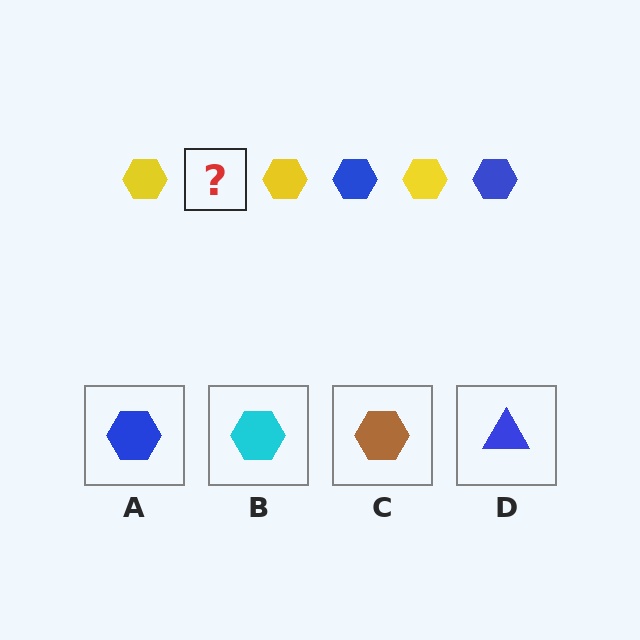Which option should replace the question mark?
Option A.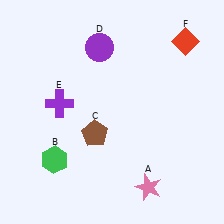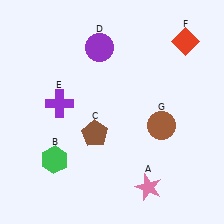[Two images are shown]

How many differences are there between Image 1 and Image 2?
There is 1 difference between the two images.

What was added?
A brown circle (G) was added in Image 2.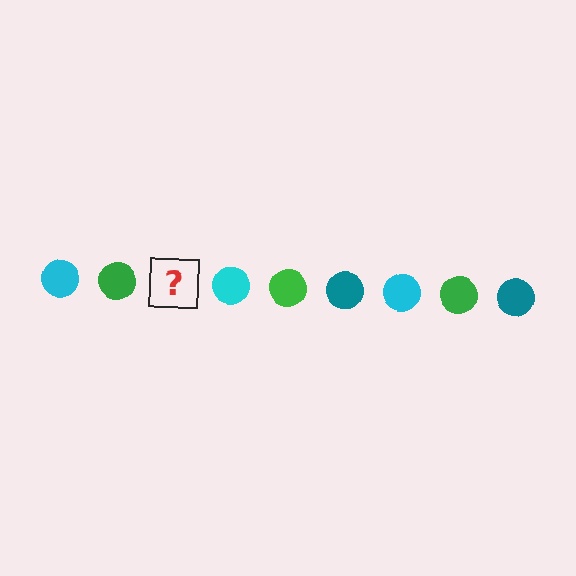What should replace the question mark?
The question mark should be replaced with a teal circle.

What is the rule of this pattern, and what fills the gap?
The rule is that the pattern cycles through cyan, green, teal circles. The gap should be filled with a teal circle.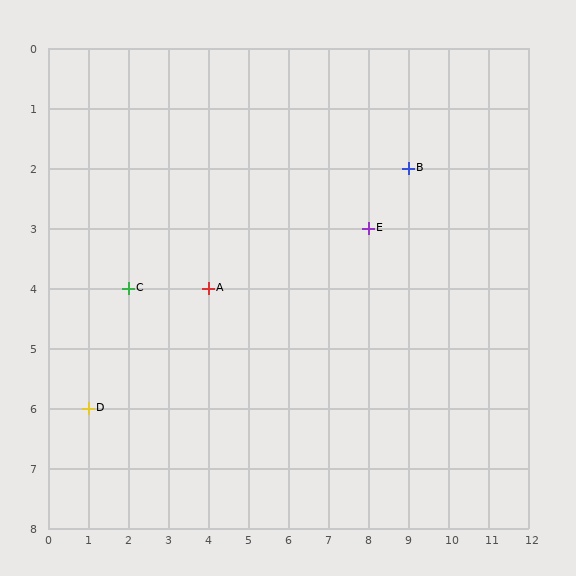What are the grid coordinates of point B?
Point B is at grid coordinates (9, 2).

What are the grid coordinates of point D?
Point D is at grid coordinates (1, 6).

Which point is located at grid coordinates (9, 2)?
Point B is at (9, 2).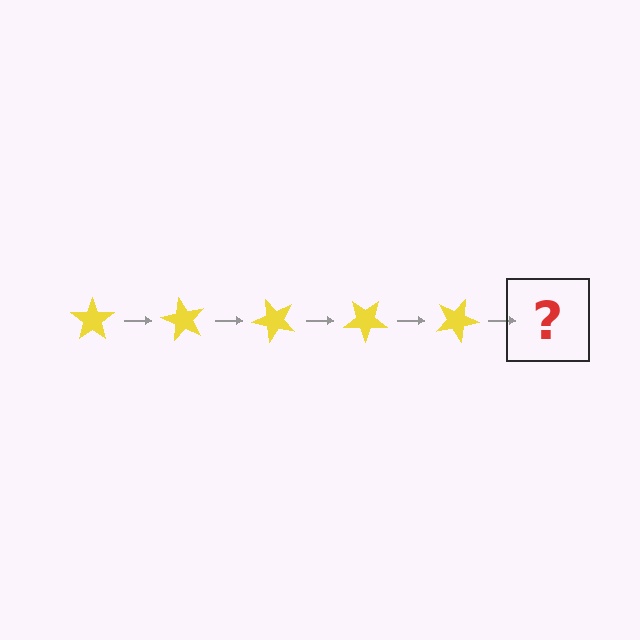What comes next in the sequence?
The next element should be a yellow star rotated 300 degrees.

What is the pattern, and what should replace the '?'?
The pattern is that the star rotates 60 degrees each step. The '?' should be a yellow star rotated 300 degrees.